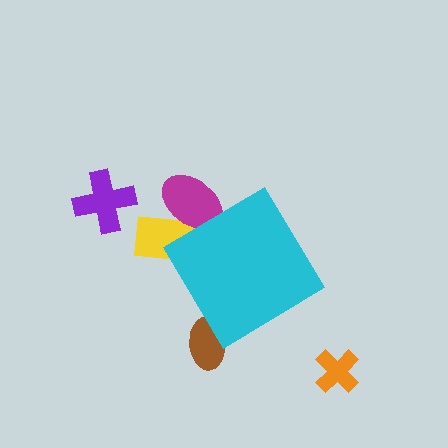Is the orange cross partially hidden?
No, the orange cross is fully visible.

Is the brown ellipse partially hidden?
Yes, the brown ellipse is partially hidden behind the cyan diamond.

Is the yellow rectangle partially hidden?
Yes, the yellow rectangle is partially hidden behind the cyan diamond.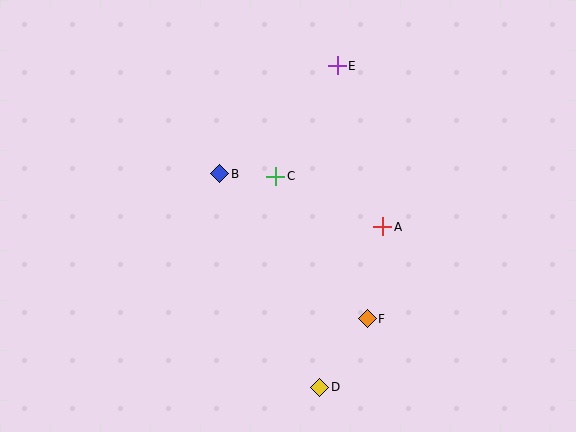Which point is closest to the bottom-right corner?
Point F is closest to the bottom-right corner.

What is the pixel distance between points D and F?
The distance between D and F is 83 pixels.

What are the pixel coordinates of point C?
Point C is at (275, 176).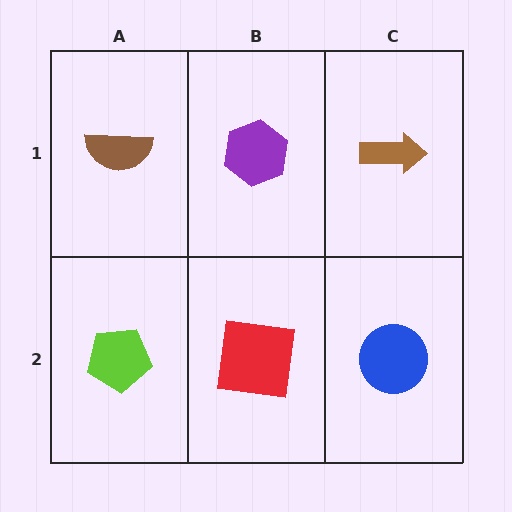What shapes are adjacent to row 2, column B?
A purple hexagon (row 1, column B), a lime pentagon (row 2, column A), a blue circle (row 2, column C).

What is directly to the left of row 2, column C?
A red square.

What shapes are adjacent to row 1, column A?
A lime pentagon (row 2, column A), a purple hexagon (row 1, column B).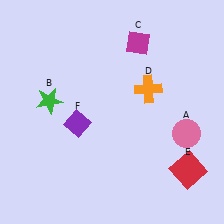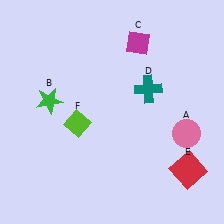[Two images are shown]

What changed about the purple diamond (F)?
In Image 1, F is purple. In Image 2, it changed to lime.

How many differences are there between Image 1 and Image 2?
There are 2 differences between the two images.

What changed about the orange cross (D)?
In Image 1, D is orange. In Image 2, it changed to teal.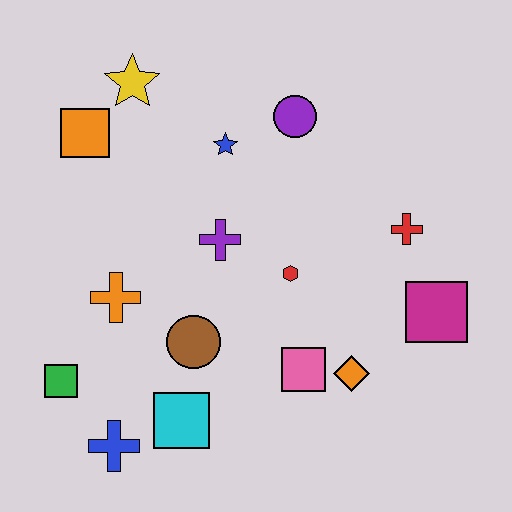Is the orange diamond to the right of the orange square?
Yes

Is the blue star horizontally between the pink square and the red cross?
No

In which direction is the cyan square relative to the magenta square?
The cyan square is to the left of the magenta square.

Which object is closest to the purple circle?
The blue star is closest to the purple circle.